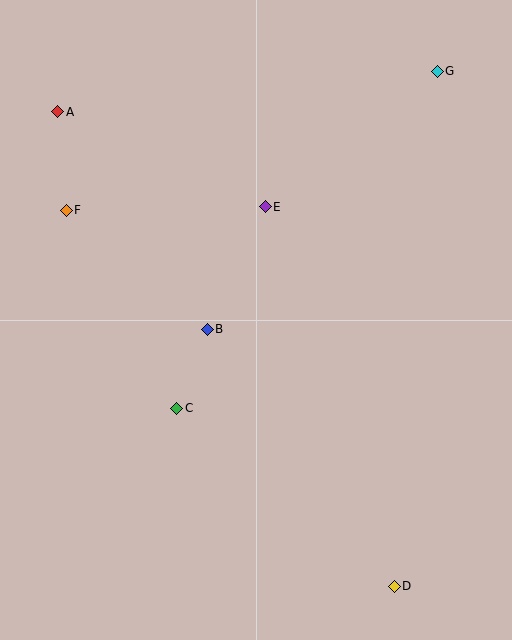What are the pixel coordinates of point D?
Point D is at (394, 586).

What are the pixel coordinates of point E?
Point E is at (265, 207).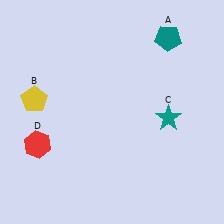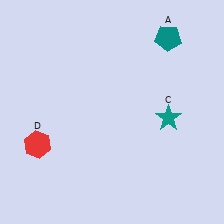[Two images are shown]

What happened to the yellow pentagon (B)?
The yellow pentagon (B) was removed in Image 2. It was in the top-left area of Image 1.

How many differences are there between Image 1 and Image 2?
There is 1 difference between the two images.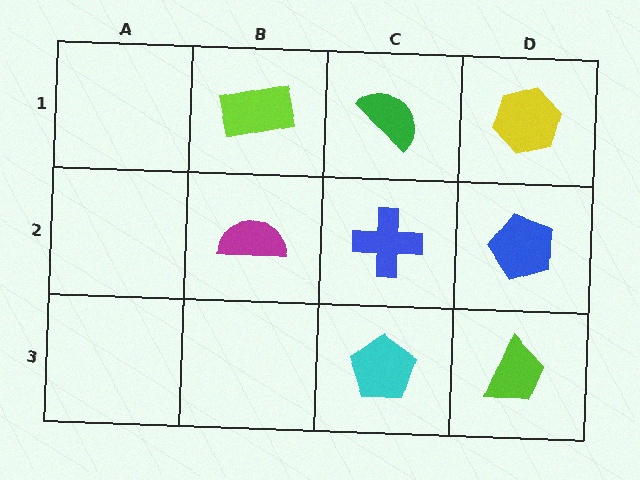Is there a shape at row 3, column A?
No, that cell is empty.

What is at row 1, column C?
A green semicircle.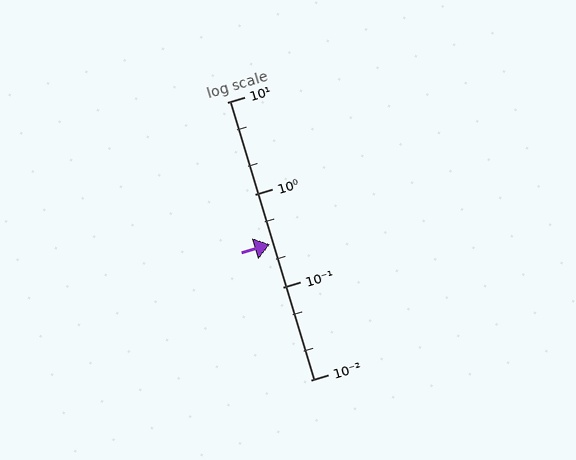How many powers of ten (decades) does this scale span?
The scale spans 3 decades, from 0.01 to 10.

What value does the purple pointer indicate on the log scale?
The pointer indicates approximately 0.29.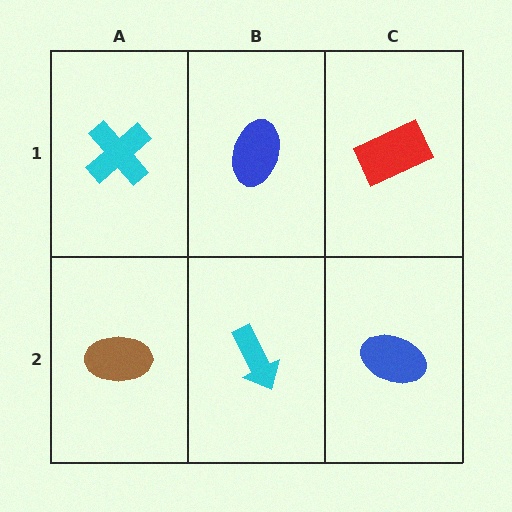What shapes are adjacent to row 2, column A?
A cyan cross (row 1, column A), a cyan arrow (row 2, column B).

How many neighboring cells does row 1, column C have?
2.